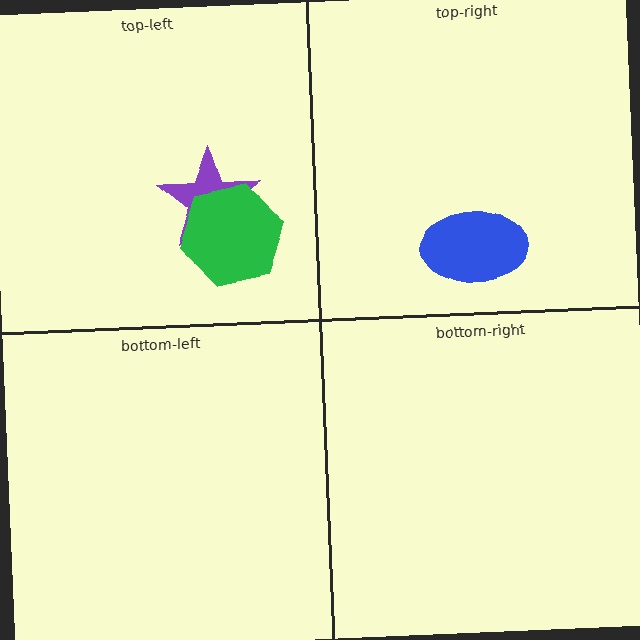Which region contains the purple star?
The top-left region.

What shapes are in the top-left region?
The purple star, the green hexagon.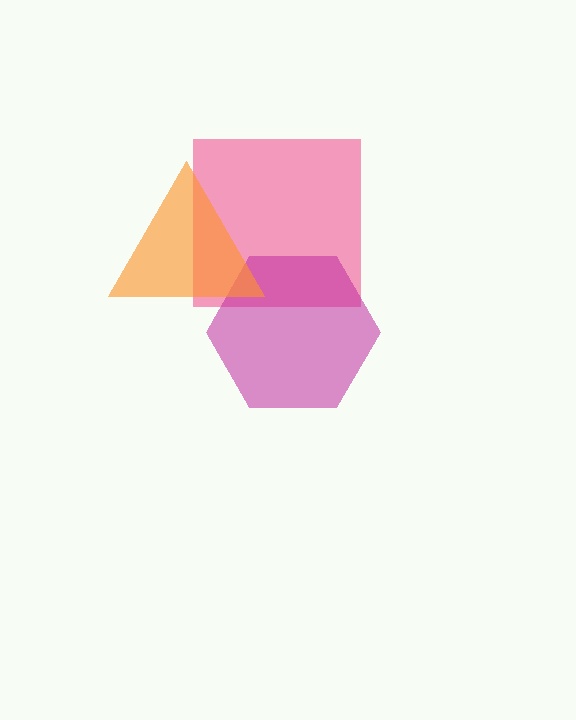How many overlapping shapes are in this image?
There are 3 overlapping shapes in the image.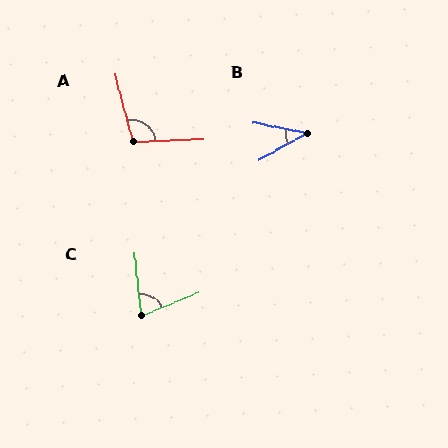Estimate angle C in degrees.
Approximately 74 degrees.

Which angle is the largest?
A, at approximately 102 degrees.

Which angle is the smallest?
B, at approximately 40 degrees.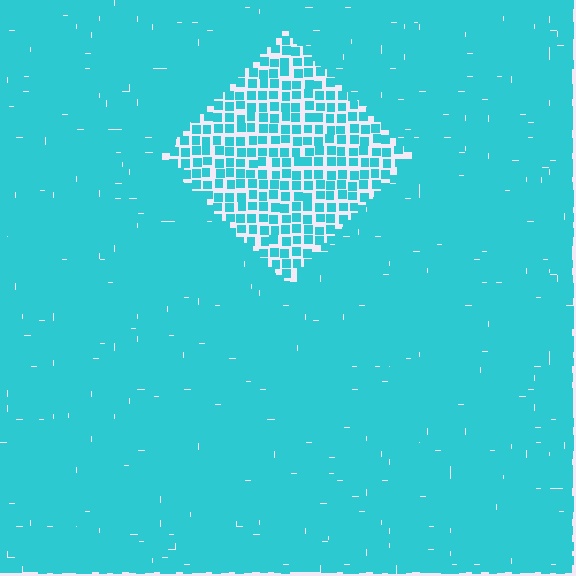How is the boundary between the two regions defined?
The boundary is defined by a change in element density (approximately 2.2x ratio). All elements are the same color, size, and shape.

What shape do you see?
I see a diamond.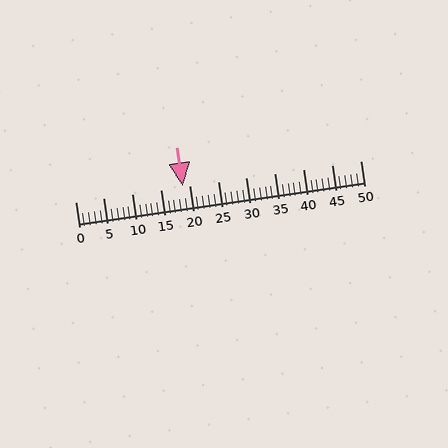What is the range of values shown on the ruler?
The ruler shows values from 0 to 50.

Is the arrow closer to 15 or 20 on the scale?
The arrow is closer to 20.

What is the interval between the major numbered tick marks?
The major tick marks are spaced 5 units apart.